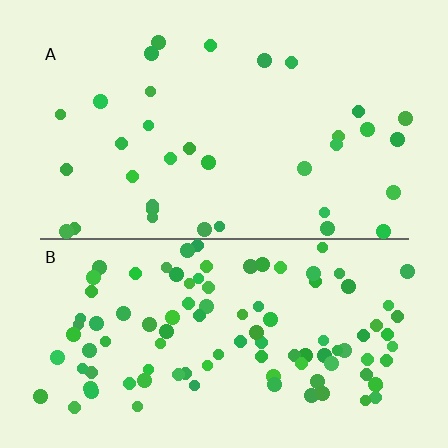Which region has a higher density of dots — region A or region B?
B (the bottom).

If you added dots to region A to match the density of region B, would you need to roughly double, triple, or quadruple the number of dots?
Approximately triple.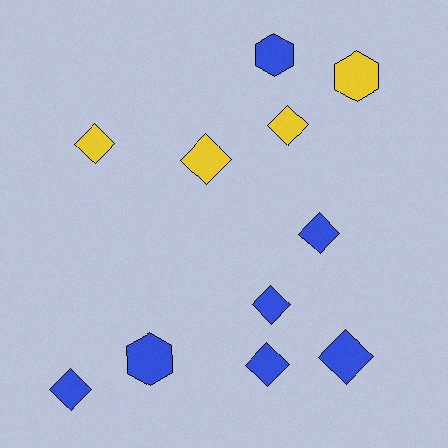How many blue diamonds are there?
There are 5 blue diamonds.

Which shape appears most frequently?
Diamond, with 8 objects.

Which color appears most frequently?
Blue, with 7 objects.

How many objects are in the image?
There are 11 objects.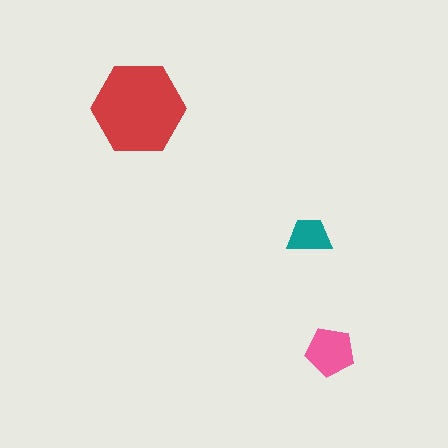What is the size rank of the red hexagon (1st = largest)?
1st.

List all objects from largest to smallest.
The red hexagon, the pink pentagon, the teal trapezoid.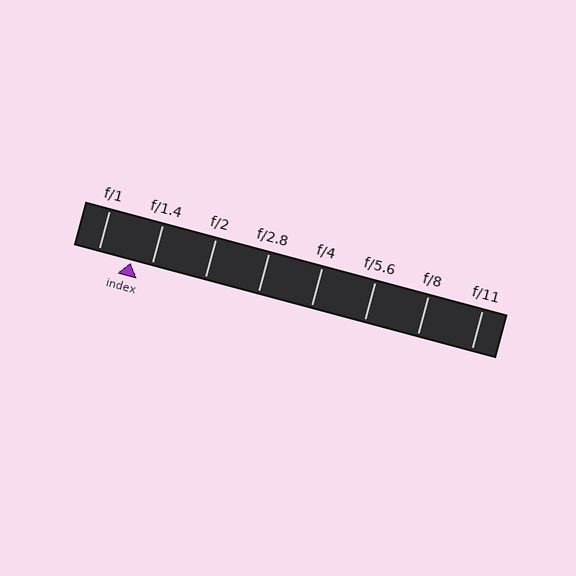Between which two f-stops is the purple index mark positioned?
The index mark is between f/1 and f/1.4.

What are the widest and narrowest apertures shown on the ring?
The widest aperture shown is f/1 and the narrowest is f/11.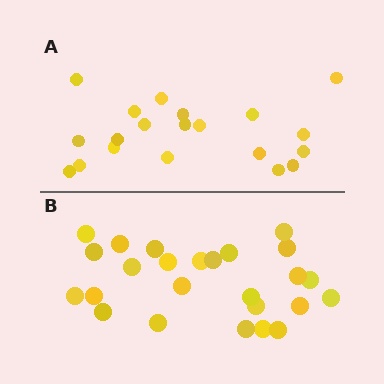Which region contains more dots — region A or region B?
Region B (the bottom region) has more dots.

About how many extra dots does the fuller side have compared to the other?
Region B has about 5 more dots than region A.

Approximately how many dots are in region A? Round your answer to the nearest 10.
About 20 dots.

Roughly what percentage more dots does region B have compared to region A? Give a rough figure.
About 25% more.